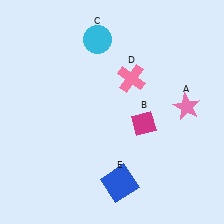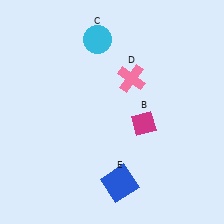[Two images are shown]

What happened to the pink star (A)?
The pink star (A) was removed in Image 2. It was in the top-right area of Image 1.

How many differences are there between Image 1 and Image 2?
There is 1 difference between the two images.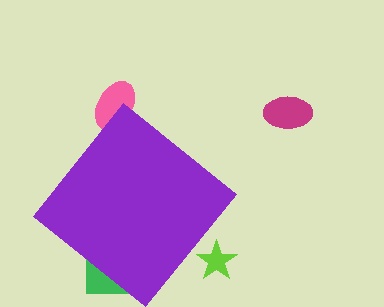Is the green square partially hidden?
Yes, the green square is partially hidden behind the purple diamond.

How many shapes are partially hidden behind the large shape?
3 shapes are partially hidden.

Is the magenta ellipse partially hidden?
No, the magenta ellipse is fully visible.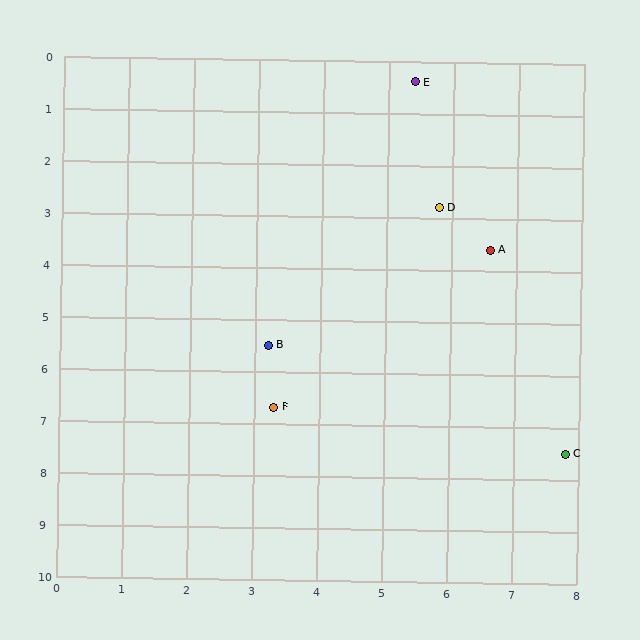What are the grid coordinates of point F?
Point F is at approximately (3.3, 6.7).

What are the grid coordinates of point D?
Point D is at approximately (5.8, 2.8).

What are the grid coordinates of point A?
Point A is at approximately (6.6, 3.6).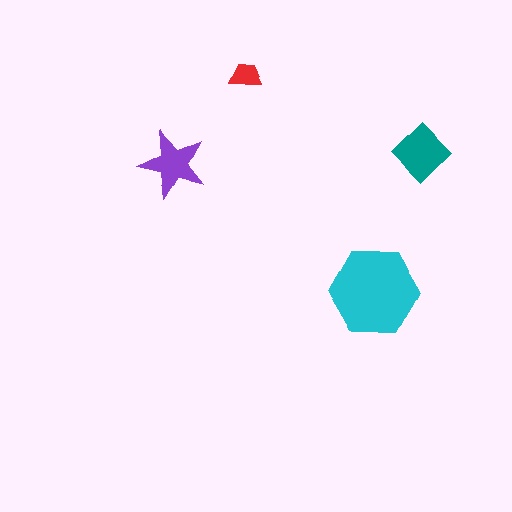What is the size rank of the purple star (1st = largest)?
3rd.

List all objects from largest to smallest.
The cyan hexagon, the teal diamond, the purple star, the red trapezoid.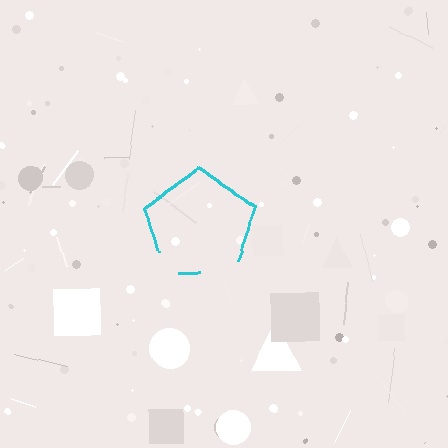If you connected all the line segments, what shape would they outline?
They would outline a pentagon.